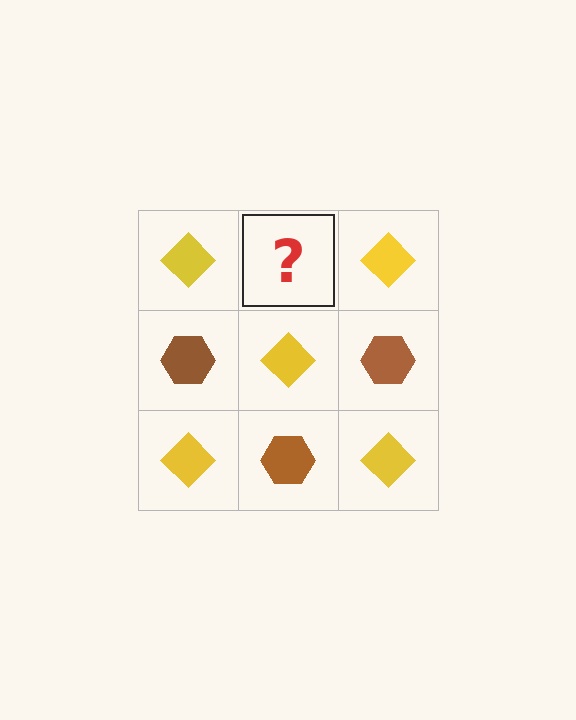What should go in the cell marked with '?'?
The missing cell should contain a brown hexagon.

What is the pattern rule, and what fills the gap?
The rule is that it alternates yellow diamond and brown hexagon in a checkerboard pattern. The gap should be filled with a brown hexagon.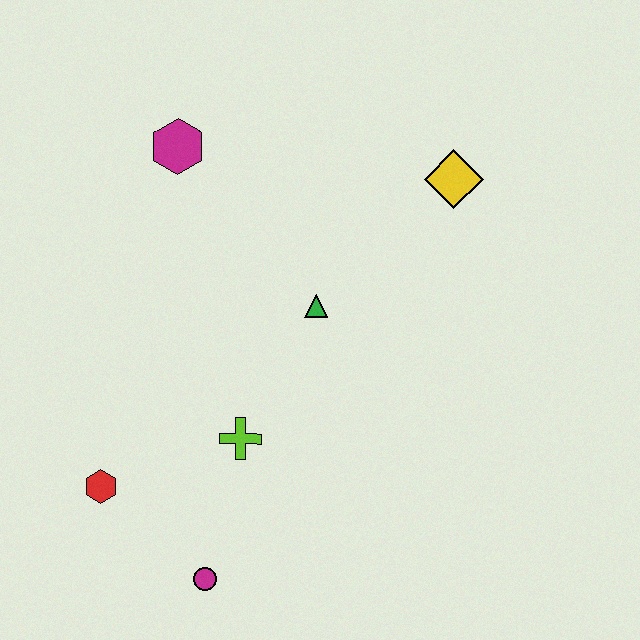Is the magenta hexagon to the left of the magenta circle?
Yes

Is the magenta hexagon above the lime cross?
Yes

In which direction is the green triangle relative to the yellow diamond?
The green triangle is to the left of the yellow diamond.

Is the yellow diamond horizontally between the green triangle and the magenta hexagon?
No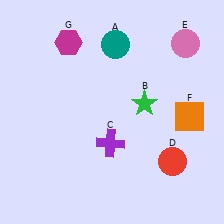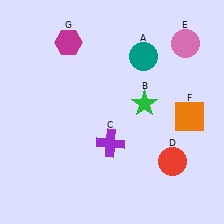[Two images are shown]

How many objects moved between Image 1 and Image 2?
1 object moved between the two images.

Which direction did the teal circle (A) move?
The teal circle (A) moved right.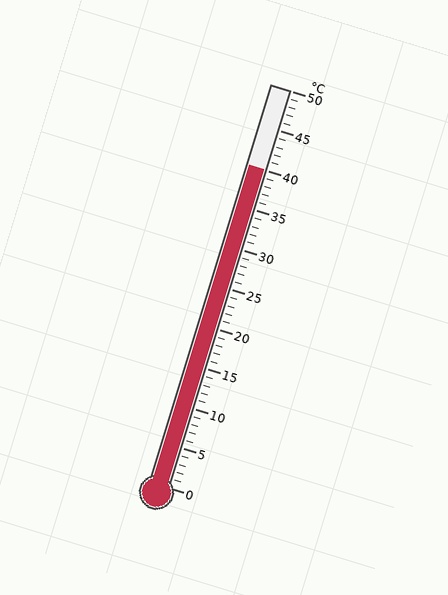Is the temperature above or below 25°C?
The temperature is above 25°C.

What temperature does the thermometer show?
The thermometer shows approximately 40°C.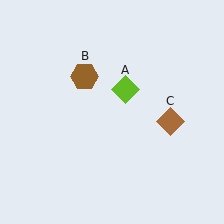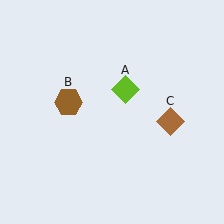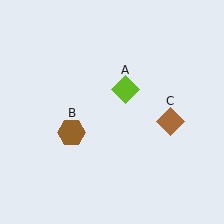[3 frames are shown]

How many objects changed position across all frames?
1 object changed position: brown hexagon (object B).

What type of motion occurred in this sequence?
The brown hexagon (object B) rotated counterclockwise around the center of the scene.